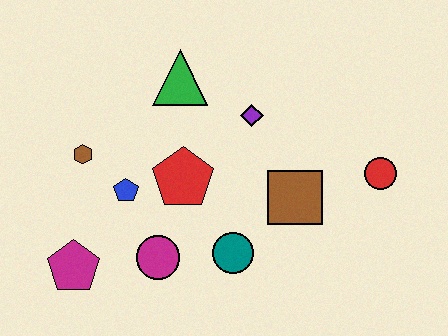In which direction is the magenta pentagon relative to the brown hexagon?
The magenta pentagon is below the brown hexagon.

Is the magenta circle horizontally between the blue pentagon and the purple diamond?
Yes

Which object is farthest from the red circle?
The magenta pentagon is farthest from the red circle.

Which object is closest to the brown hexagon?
The blue pentagon is closest to the brown hexagon.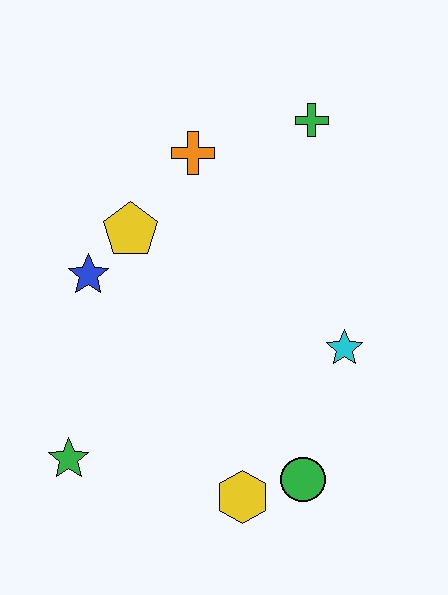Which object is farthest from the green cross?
The green star is farthest from the green cross.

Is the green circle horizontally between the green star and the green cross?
Yes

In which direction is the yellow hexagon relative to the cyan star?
The yellow hexagon is below the cyan star.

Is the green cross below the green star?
No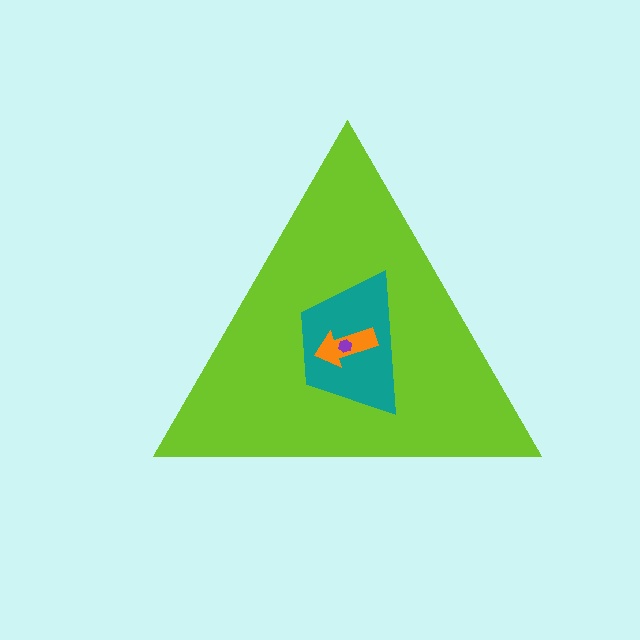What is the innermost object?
The purple hexagon.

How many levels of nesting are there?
4.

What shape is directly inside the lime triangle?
The teal trapezoid.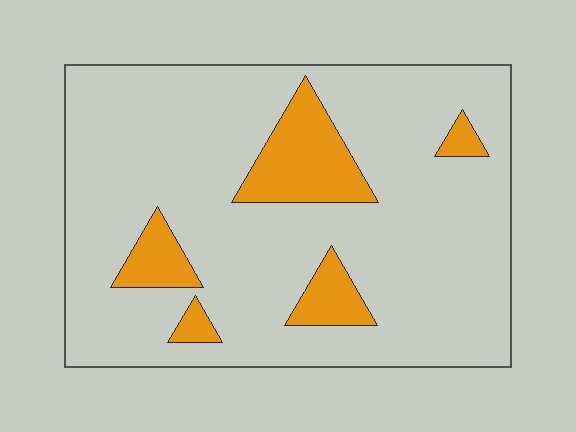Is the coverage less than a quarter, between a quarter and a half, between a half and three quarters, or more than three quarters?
Less than a quarter.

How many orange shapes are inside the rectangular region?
5.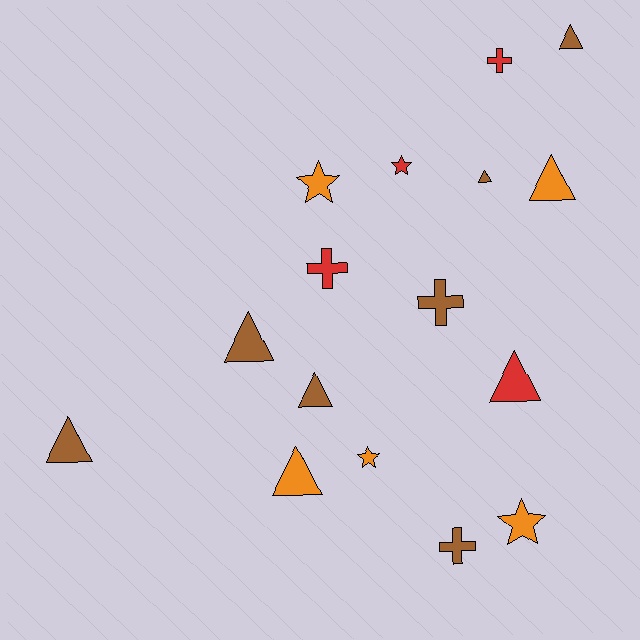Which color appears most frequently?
Brown, with 7 objects.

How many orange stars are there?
There are 3 orange stars.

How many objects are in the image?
There are 16 objects.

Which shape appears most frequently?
Triangle, with 8 objects.